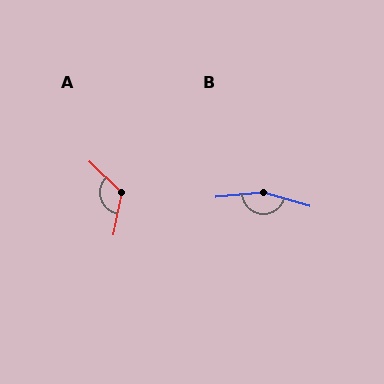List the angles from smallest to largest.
A (123°), B (158°).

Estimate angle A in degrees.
Approximately 123 degrees.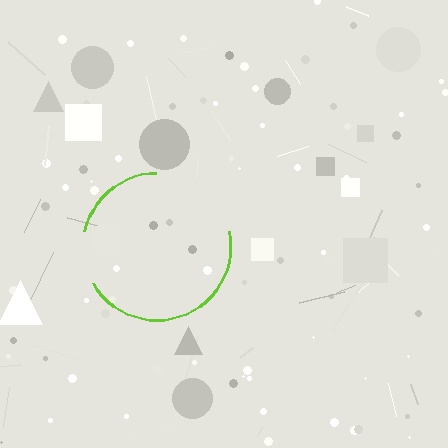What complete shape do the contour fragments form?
The contour fragments form a circle.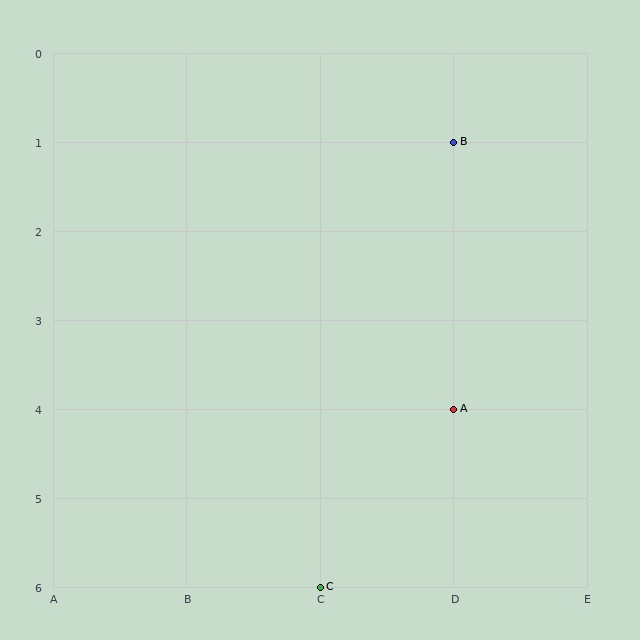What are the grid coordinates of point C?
Point C is at grid coordinates (C, 6).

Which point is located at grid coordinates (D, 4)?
Point A is at (D, 4).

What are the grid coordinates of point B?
Point B is at grid coordinates (D, 1).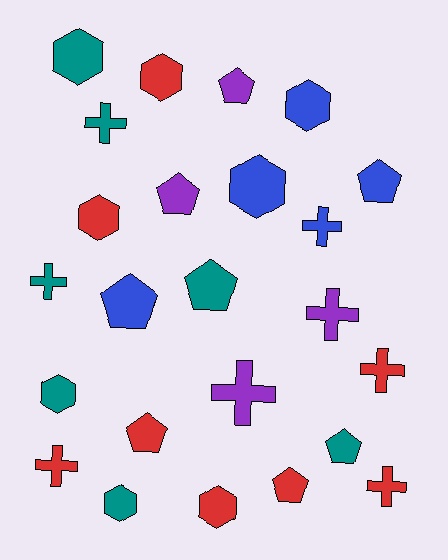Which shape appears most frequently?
Hexagon, with 8 objects.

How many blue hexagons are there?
There are 2 blue hexagons.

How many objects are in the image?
There are 24 objects.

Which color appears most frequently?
Red, with 8 objects.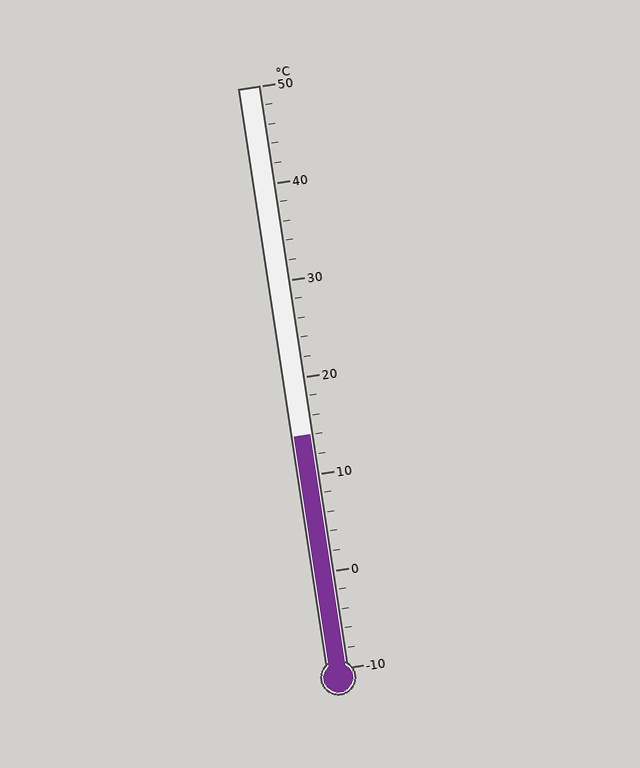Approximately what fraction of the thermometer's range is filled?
The thermometer is filled to approximately 40% of its range.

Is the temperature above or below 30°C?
The temperature is below 30°C.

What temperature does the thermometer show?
The thermometer shows approximately 14°C.